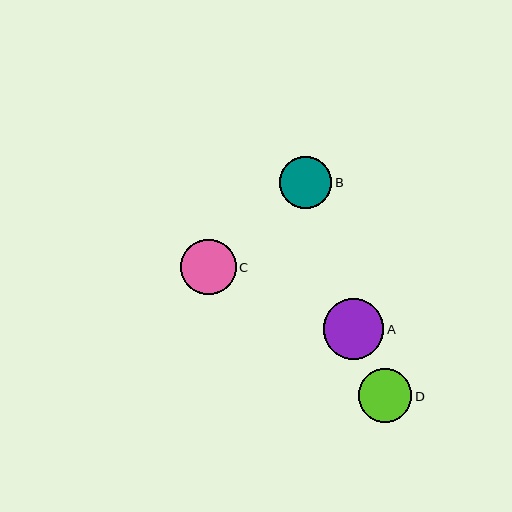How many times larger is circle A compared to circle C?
Circle A is approximately 1.1 times the size of circle C.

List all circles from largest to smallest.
From largest to smallest: A, C, D, B.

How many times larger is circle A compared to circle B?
Circle A is approximately 1.2 times the size of circle B.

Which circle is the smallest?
Circle B is the smallest with a size of approximately 52 pixels.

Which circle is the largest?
Circle A is the largest with a size of approximately 61 pixels.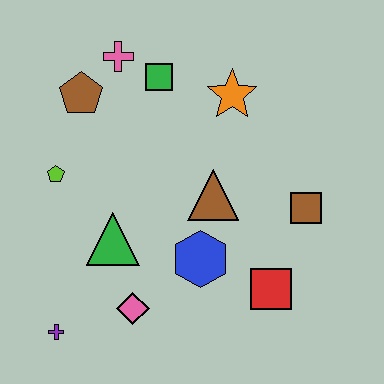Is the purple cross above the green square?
No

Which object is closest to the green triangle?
The pink diamond is closest to the green triangle.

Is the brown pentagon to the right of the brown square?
No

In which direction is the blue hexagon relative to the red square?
The blue hexagon is to the left of the red square.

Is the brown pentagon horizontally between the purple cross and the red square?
Yes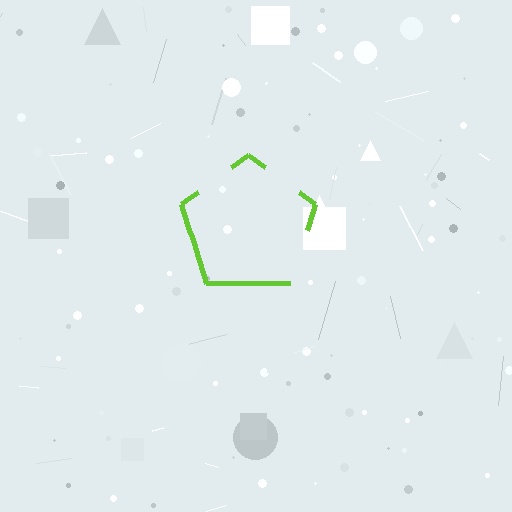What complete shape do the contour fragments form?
The contour fragments form a pentagon.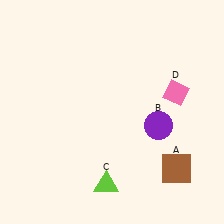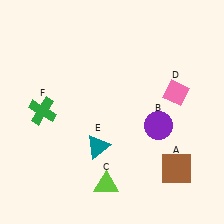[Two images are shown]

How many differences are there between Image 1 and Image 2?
There are 2 differences between the two images.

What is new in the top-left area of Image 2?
A green cross (F) was added in the top-left area of Image 2.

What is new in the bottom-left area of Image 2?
A teal triangle (E) was added in the bottom-left area of Image 2.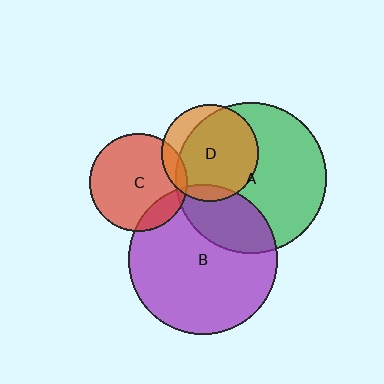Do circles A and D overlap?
Yes.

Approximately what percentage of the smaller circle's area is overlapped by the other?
Approximately 80%.